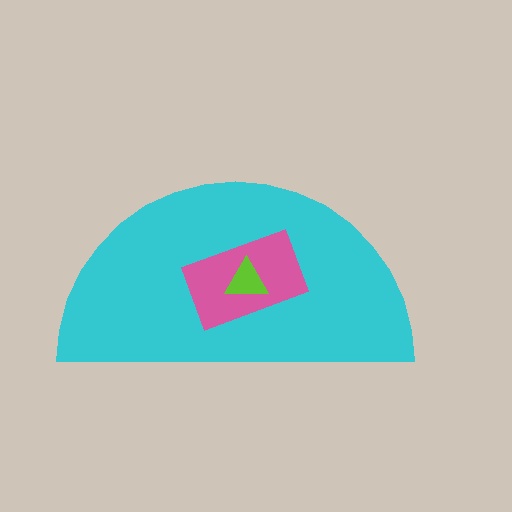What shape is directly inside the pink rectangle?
The lime triangle.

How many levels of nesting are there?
3.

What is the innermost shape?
The lime triangle.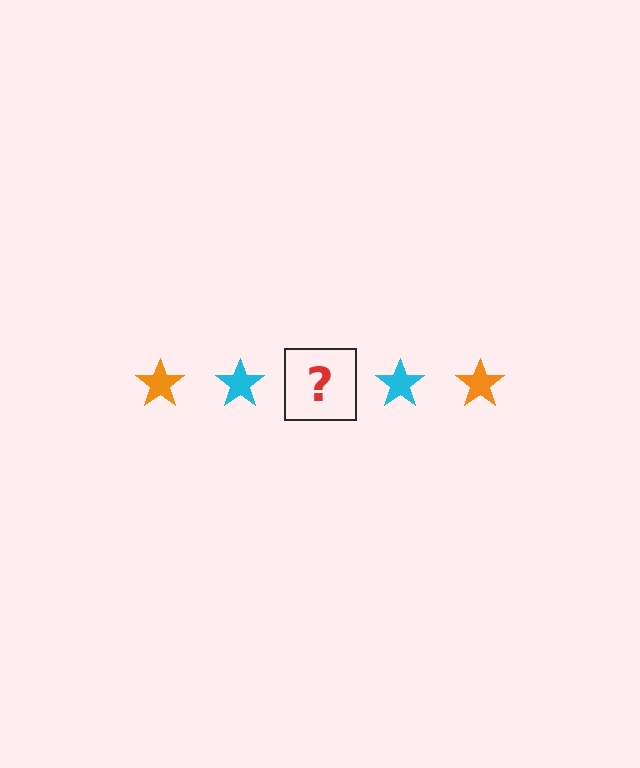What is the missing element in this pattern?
The missing element is an orange star.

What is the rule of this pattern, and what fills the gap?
The rule is that the pattern cycles through orange, cyan stars. The gap should be filled with an orange star.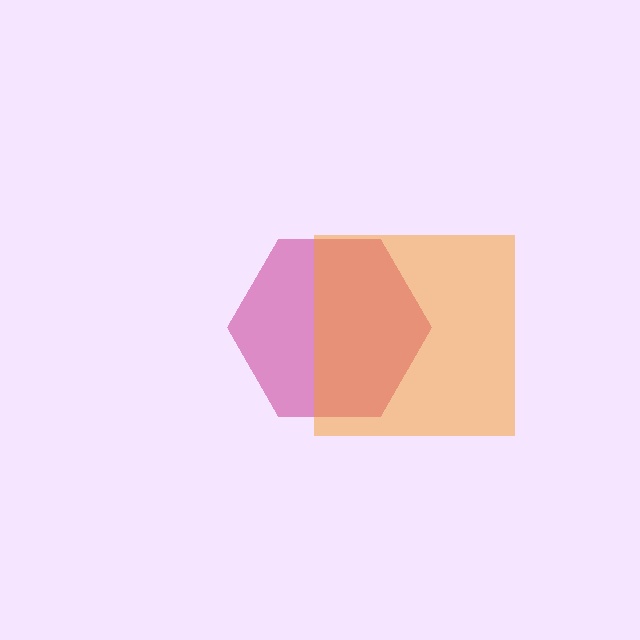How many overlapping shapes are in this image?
There are 2 overlapping shapes in the image.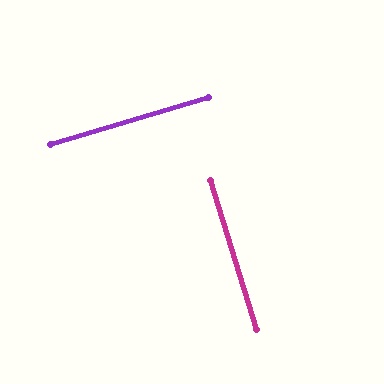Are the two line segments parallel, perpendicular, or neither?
Perpendicular — they meet at approximately 89°.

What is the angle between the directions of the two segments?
Approximately 89 degrees.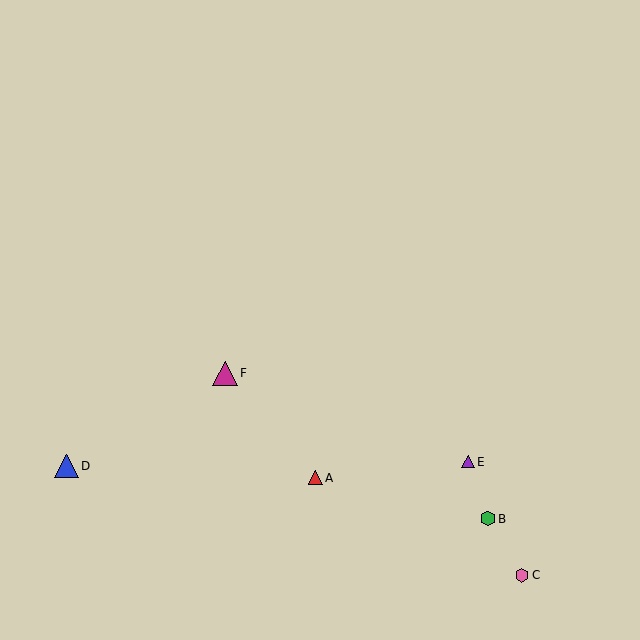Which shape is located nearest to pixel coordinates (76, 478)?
The blue triangle (labeled D) at (66, 466) is nearest to that location.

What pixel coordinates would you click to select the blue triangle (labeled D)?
Click at (66, 466) to select the blue triangle D.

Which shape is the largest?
The magenta triangle (labeled F) is the largest.